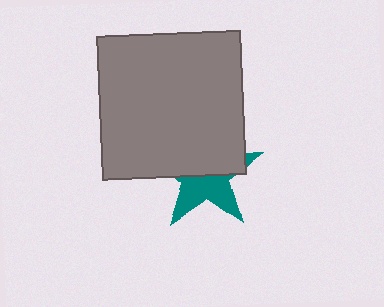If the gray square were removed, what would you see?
You would see the complete teal star.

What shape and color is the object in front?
The object in front is a gray square.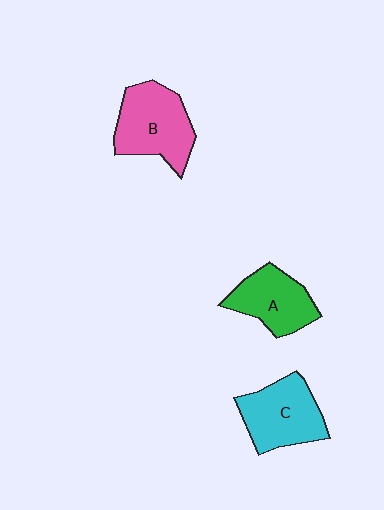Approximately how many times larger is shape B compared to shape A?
Approximately 1.3 times.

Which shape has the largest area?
Shape B (pink).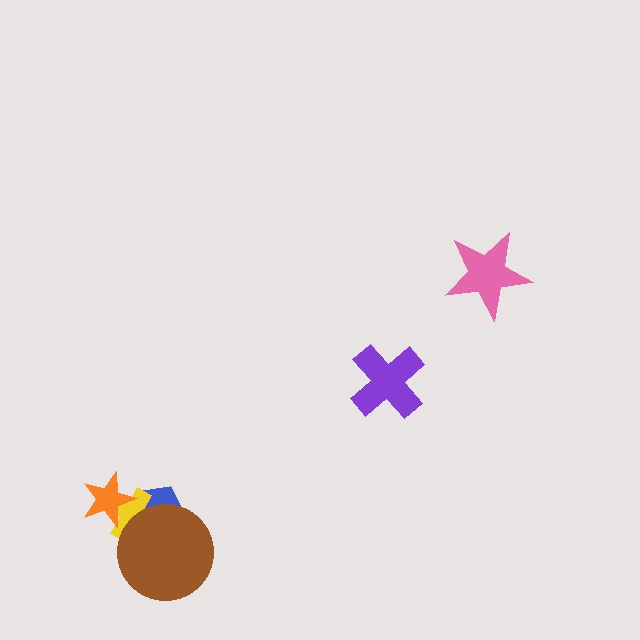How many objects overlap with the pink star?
0 objects overlap with the pink star.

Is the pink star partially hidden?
No, no other shape covers it.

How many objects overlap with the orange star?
2 objects overlap with the orange star.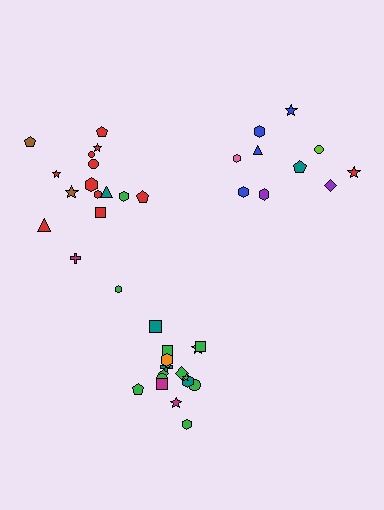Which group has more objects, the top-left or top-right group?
The top-left group.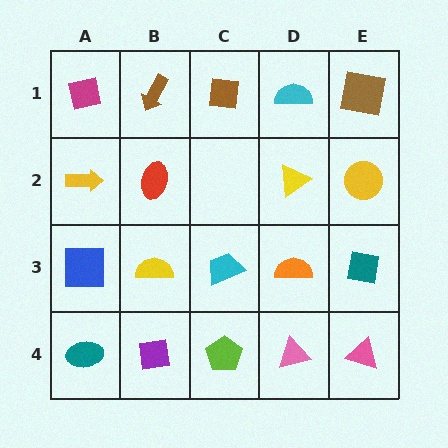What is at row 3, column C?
A cyan trapezoid.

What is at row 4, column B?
A purple square.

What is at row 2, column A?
A yellow arrow.